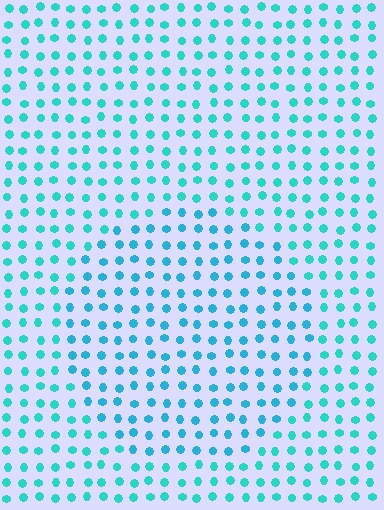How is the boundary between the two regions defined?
The boundary is defined purely by a slight shift in hue (about 19 degrees). Spacing, size, and orientation are identical on both sides.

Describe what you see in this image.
The image is filled with small cyan elements in a uniform arrangement. A circle-shaped region is visible where the elements are tinted to a slightly different hue, forming a subtle color boundary.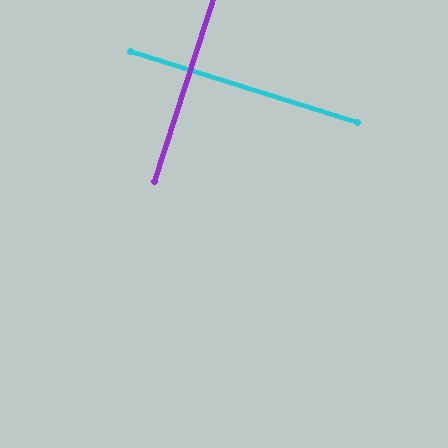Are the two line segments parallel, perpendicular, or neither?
Perpendicular — they meet at approximately 90°.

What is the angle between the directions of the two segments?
Approximately 90 degrees.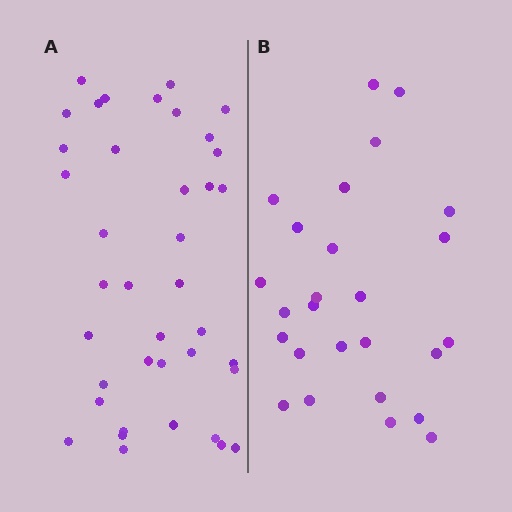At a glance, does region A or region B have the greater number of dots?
Region A (the left region) has more dots.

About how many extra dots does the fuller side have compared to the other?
Region A has approximately 15 more dots than region B.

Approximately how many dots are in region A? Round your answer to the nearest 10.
About 40 dots. (The exact count is 39, which rounds to 40.)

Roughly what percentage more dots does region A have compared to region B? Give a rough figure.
About 50% more.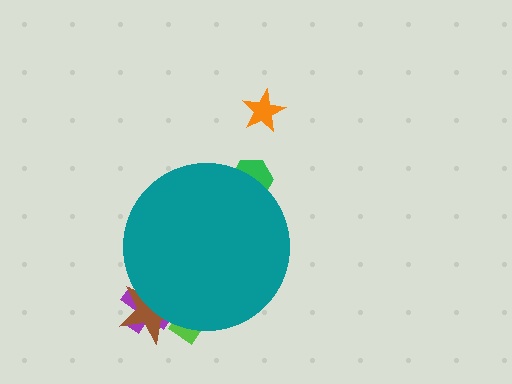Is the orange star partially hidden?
No, the orange star is fully visible.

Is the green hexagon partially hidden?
Yes, the green hexagon is partially hidden behind the teal circle.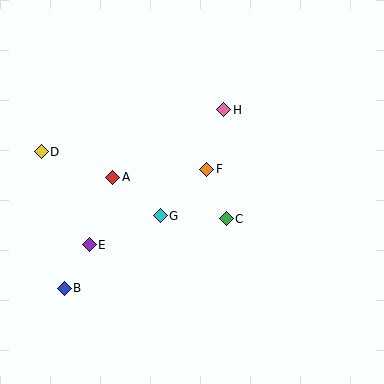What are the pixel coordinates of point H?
Point H is at (224, 110).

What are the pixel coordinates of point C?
Point C is at (226, 219).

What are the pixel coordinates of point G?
Point G is at (160, 216).